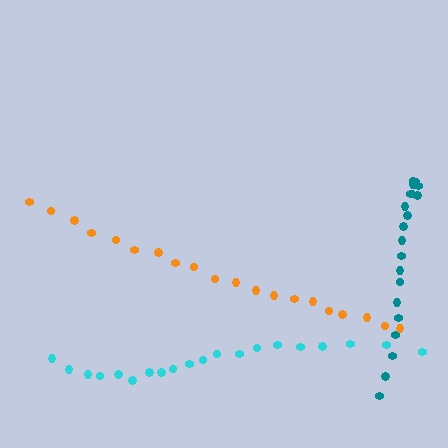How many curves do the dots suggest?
There are 3 distinct paths.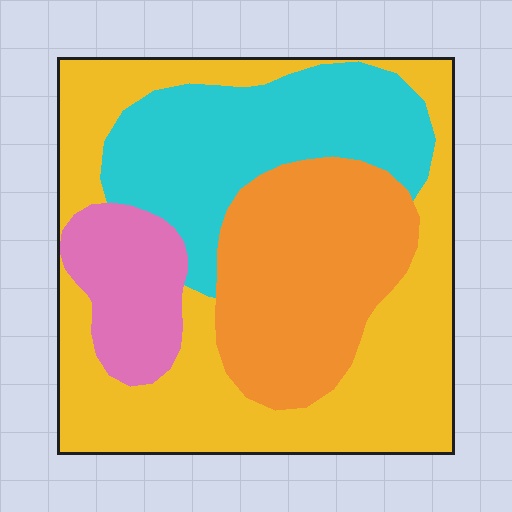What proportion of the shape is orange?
Orange covers about 25% of the shape.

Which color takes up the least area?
Pink, at roughly 10%.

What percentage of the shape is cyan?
Cyan covers roughly 25% of the shape.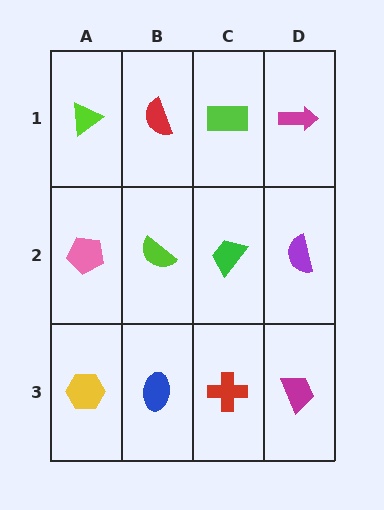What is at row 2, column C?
A green trapezoid.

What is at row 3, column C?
A red cross.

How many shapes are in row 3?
4 shapes.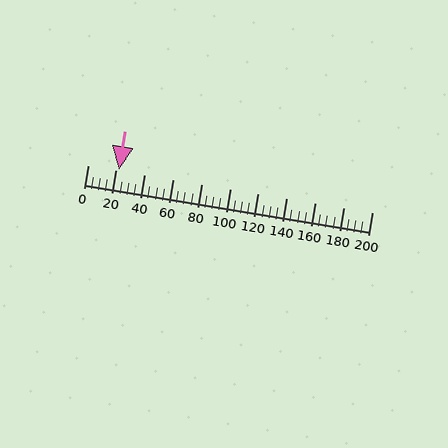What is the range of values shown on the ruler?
The ruler shows values from 0 to 200.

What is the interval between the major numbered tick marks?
The major tick marks are spaced 20 units apart.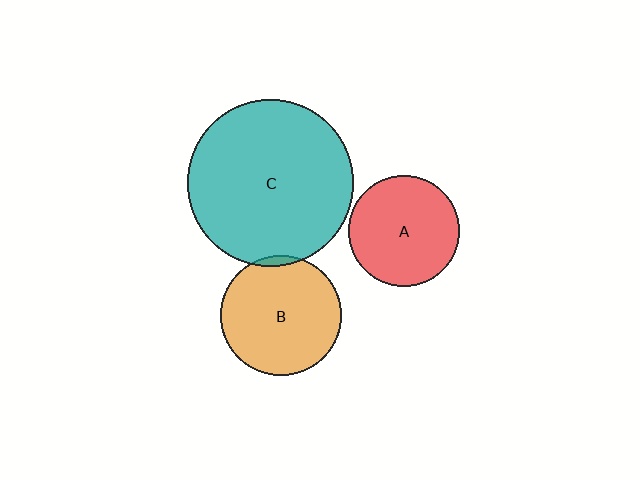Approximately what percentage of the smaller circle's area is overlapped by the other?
Approximately 5%.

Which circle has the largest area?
Circle C (teal).